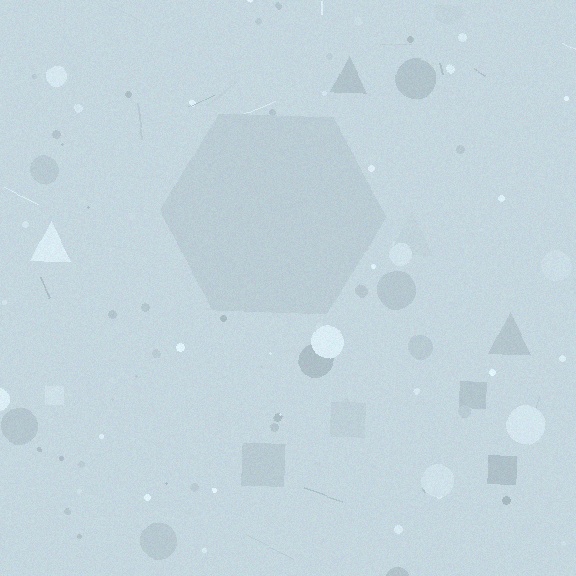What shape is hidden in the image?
A hexagon is hidden in the image.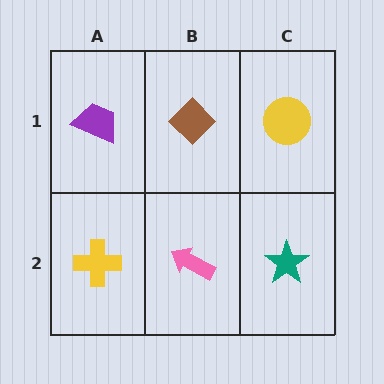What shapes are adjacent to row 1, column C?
A teal star (row 2, column C), a brown diamond (row 1, column B).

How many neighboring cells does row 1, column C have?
2.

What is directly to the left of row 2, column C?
A pink arrow.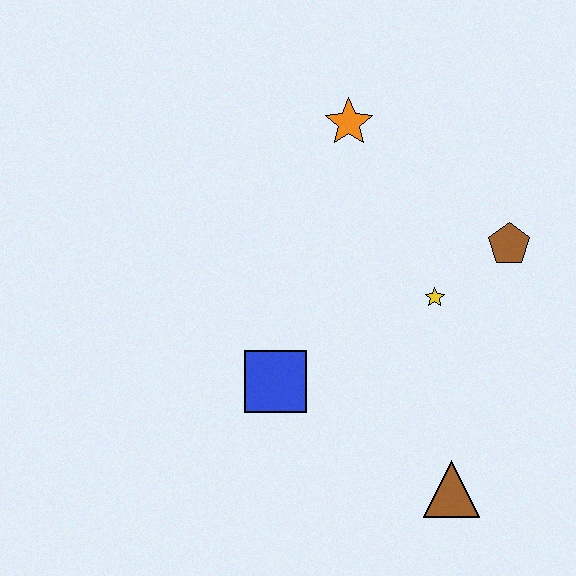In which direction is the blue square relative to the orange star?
The blue square is below the orange star.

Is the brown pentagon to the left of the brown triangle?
No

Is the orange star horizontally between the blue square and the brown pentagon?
Yes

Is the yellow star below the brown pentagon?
Yes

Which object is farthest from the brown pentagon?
The blue square is farthest from the brown pentagon.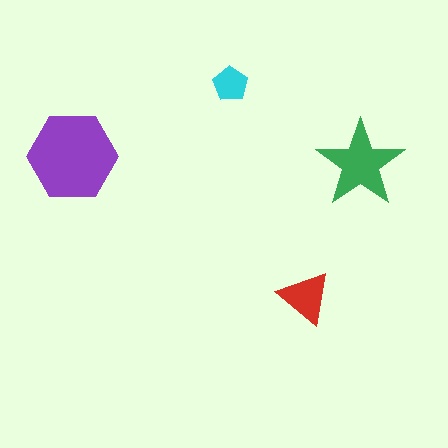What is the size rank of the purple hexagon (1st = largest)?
1st.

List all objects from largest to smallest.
The purple hexagon, the green star, the red triangle, the cyan pentagon.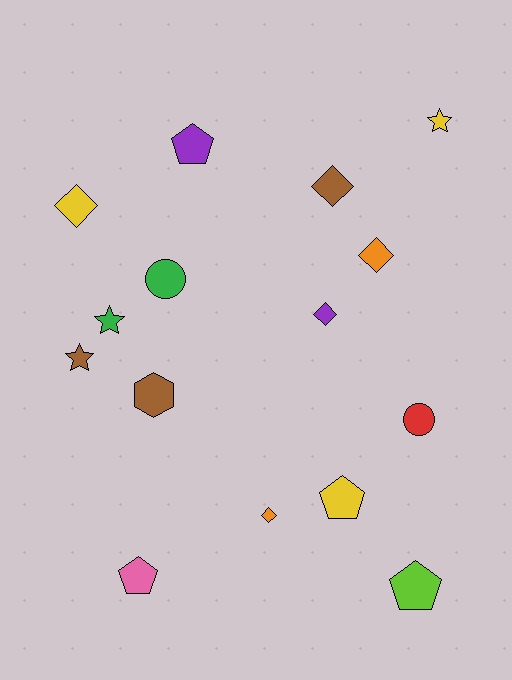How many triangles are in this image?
There are no triangles.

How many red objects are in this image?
There is 1 red object.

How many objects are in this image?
There are 15 objects.